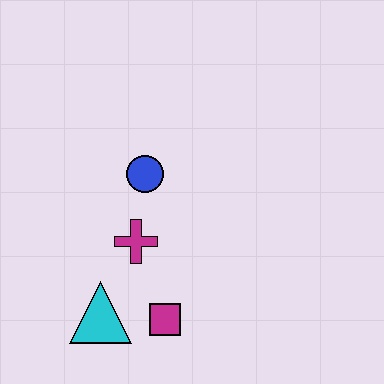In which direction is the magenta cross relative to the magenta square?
The magenta cross is above the magenta square.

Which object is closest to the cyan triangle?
The magenta square is closest to the cyan triangle.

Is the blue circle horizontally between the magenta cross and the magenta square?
Yes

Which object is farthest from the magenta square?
The blue circle is farthest from the magenta square.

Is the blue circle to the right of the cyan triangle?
Yes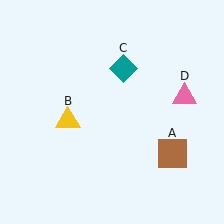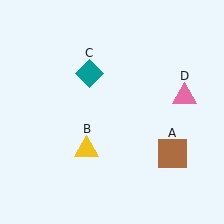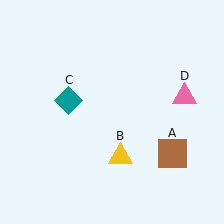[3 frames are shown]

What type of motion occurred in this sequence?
The yellow triangle (object B), teal diamond (object C) rotated counterclockwise around the center of the scene.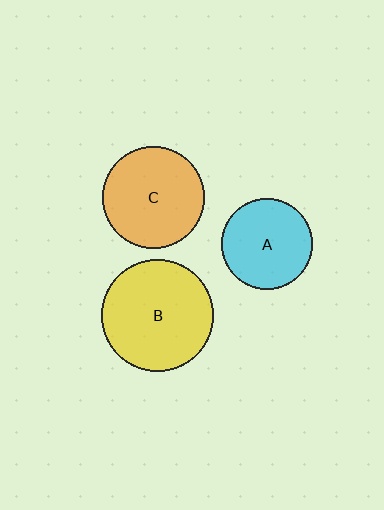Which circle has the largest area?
Circle B (yellow).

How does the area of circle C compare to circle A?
Approximately 1.2 times.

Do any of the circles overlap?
No, none of the circles overlap.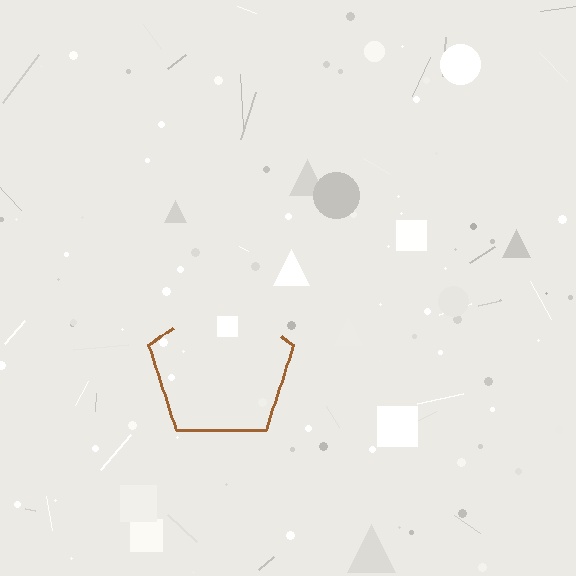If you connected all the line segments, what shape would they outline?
They would outline a pentagon.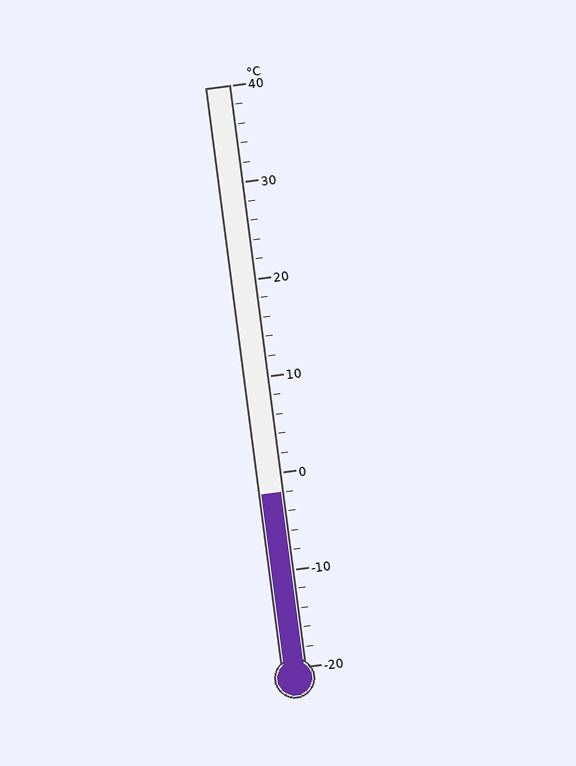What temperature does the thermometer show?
The thermometer shows approximately -2°C.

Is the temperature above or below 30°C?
The temperature is below 30°C.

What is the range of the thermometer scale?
The thermometer scale ranges from -20°C to 40°C.